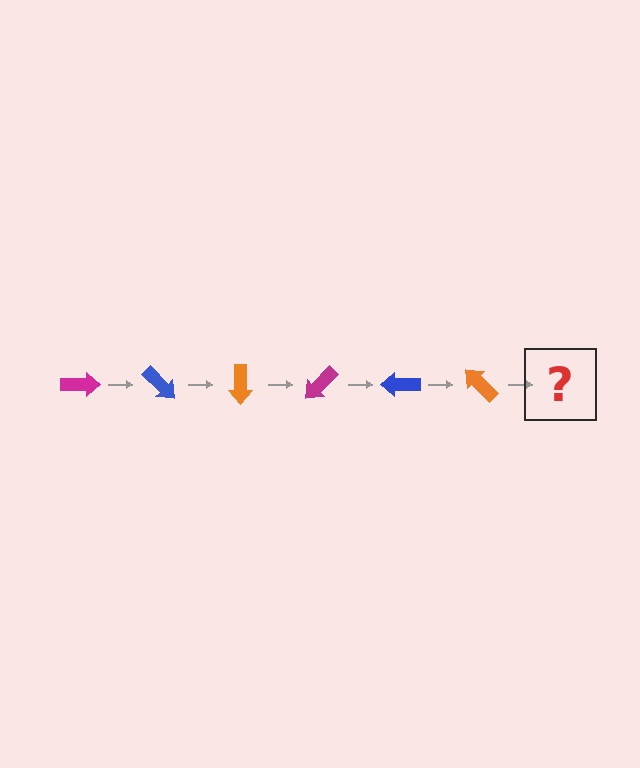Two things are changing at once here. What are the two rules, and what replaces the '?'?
The two rules are that it rotates 45 degrees each step and the color cycles through magenta, blue, and orange. The '?' should be a magenta arrow, rotated 270 degrees from the start.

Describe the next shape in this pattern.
It should be a magenta arrow, rotated 270 degrees from the start.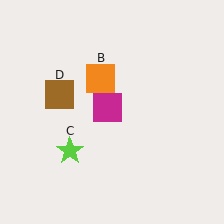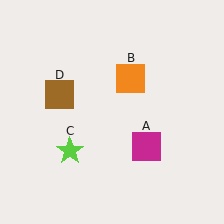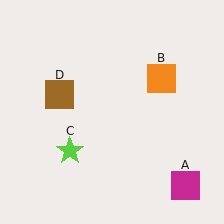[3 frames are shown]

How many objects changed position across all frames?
2 objects changed position: magenta square (object A), orange square (object B).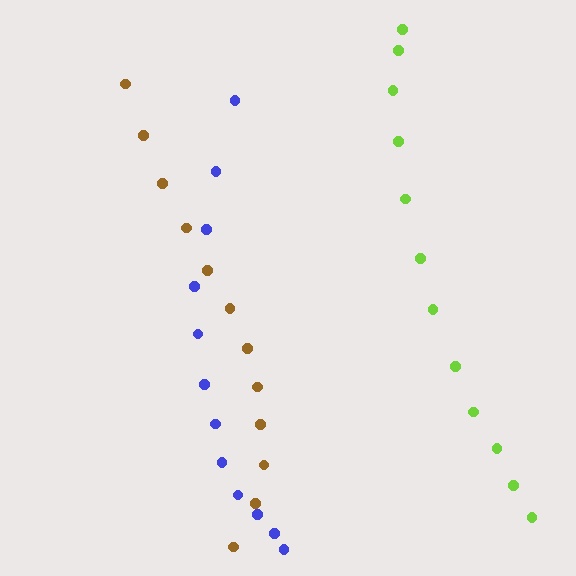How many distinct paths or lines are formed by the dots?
There are 3 distinct paths.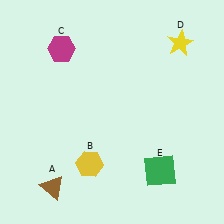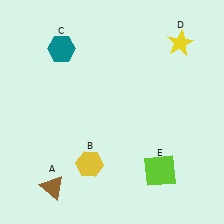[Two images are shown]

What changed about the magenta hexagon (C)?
In Image 1, C is magenta. In Image 2, it changed to teal.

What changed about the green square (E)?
In Image 1, E is green. In Image 2, it changed to lime.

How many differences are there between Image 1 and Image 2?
There are 2 differences between the two images.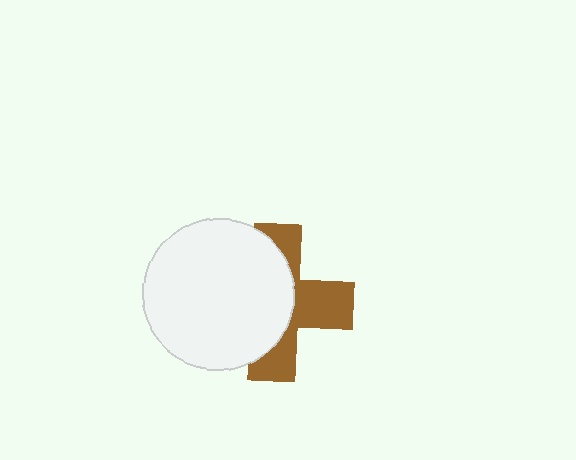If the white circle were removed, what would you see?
You would see the complete brown cross.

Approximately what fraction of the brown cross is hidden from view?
Roughly 54% of the brown cross is hidden behind the white circle.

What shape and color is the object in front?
The object in front is a white circle.